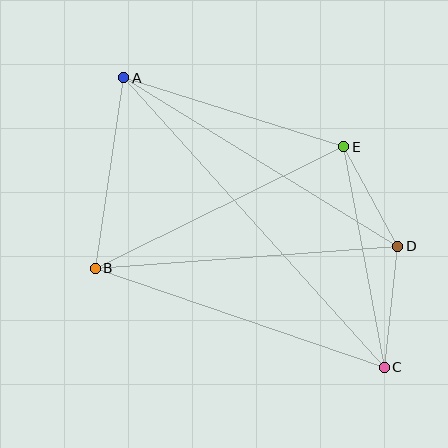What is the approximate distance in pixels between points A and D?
The distance between A and D is approximately 322 pixels.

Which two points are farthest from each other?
Points A and C are farthest from each other.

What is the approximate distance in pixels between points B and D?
The distance between B and D is approximately 303 pixels.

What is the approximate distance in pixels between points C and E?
The distance between C and E is approximately 225 pixels.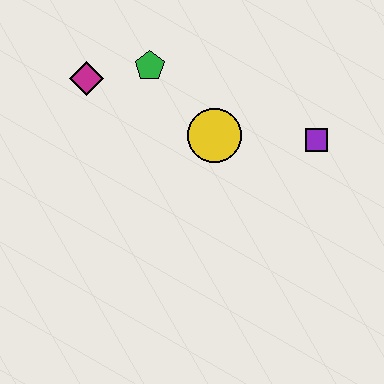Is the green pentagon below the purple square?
No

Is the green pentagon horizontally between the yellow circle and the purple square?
No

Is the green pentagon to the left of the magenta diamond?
No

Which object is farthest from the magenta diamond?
The purple square is farthest from the magenta diamond.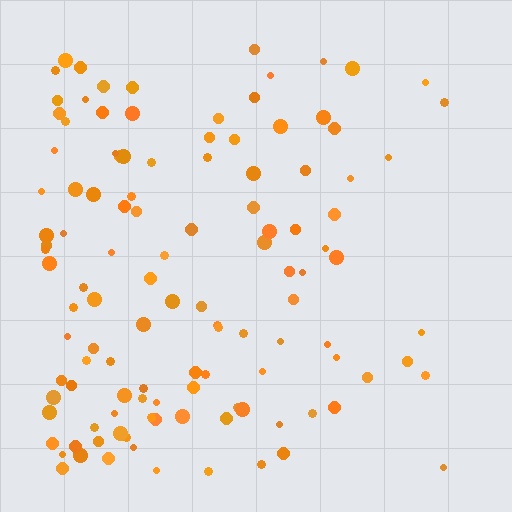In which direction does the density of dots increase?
From right to left, with the left side densest.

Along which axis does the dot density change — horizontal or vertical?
Horizontal.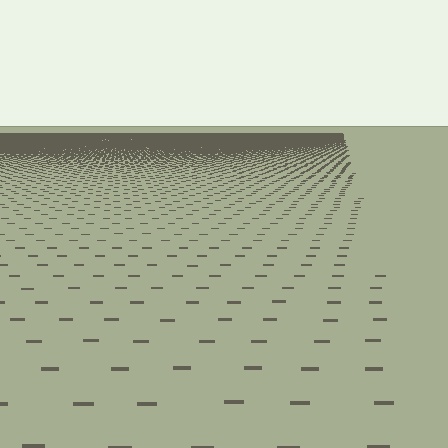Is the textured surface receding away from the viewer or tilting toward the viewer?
The surface is receding away from the viewer. Texture elements get smaller and denser toward the top.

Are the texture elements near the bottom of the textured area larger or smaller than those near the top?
Larger. Near the bottom, elements are closer to the viewer and appear at a bigger on-screen size.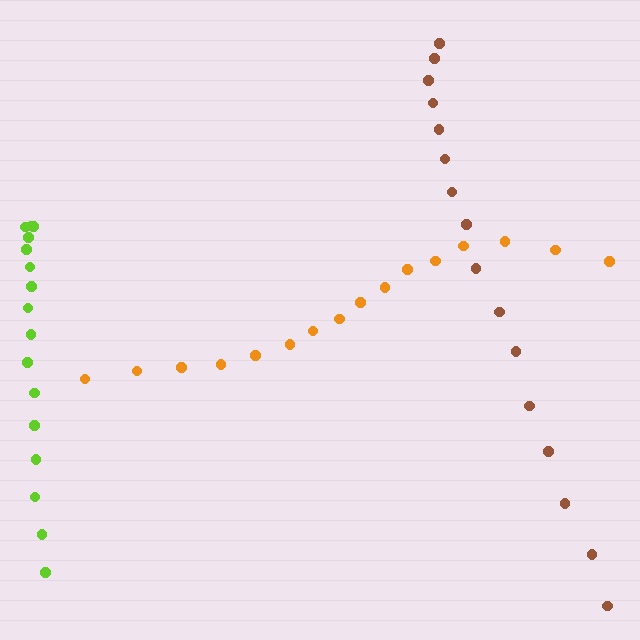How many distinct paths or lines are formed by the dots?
There are 3 distinct paths.